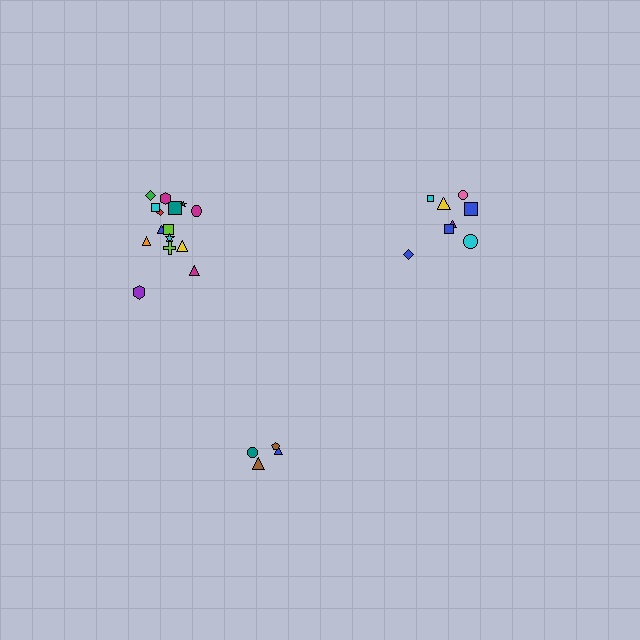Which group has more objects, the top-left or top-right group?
The top-left group.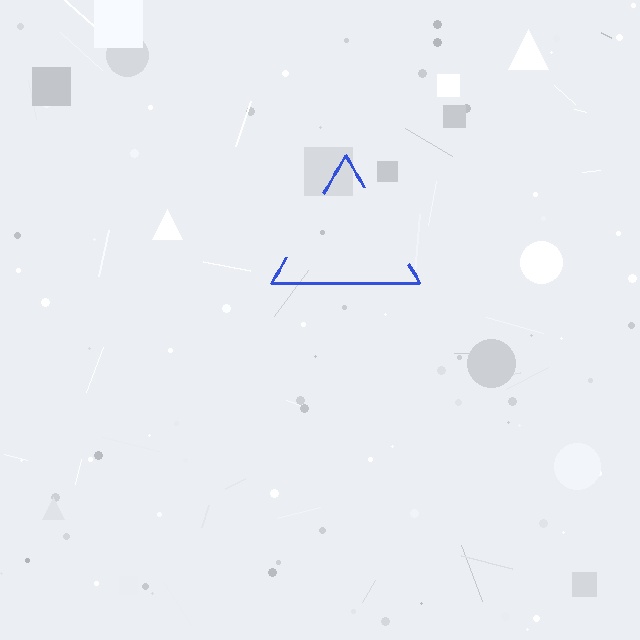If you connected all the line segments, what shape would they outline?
They would outline a triangle.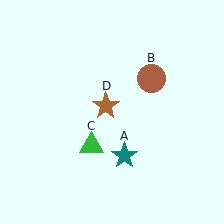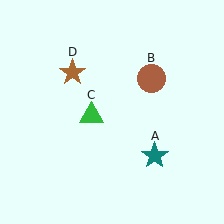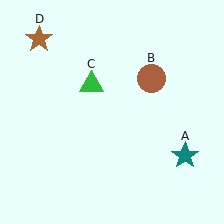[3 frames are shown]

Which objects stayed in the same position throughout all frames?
Brown circle (object B) remained stationary.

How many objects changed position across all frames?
3 objects changed position: teal star (object A), green triangle (object C), brown star (object D).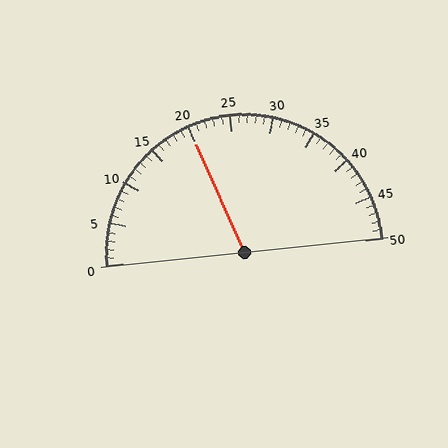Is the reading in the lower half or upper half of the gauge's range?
The reading is in the lower half of the range (0 to 50).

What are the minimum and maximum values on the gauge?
The gauge ranges from 0 to 50.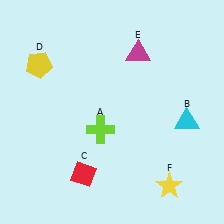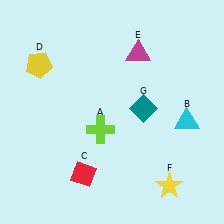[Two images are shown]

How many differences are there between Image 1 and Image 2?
There is 1 difference between the two images.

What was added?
A teal diamond (G) was added in Image 2.